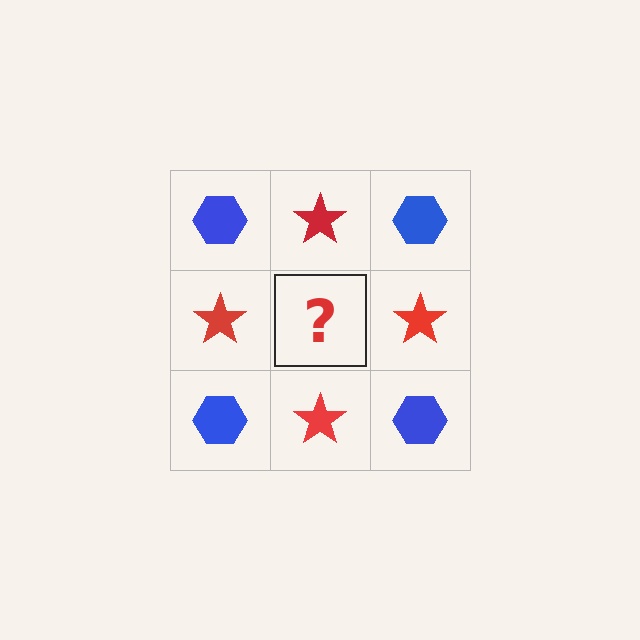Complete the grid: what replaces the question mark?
The question mark should be replaced with a blue hexagon.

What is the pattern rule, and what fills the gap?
The rule is that it alternates blue hexagon and red star in a checkerboard pattern. The gap should be filled with a blue hexagon.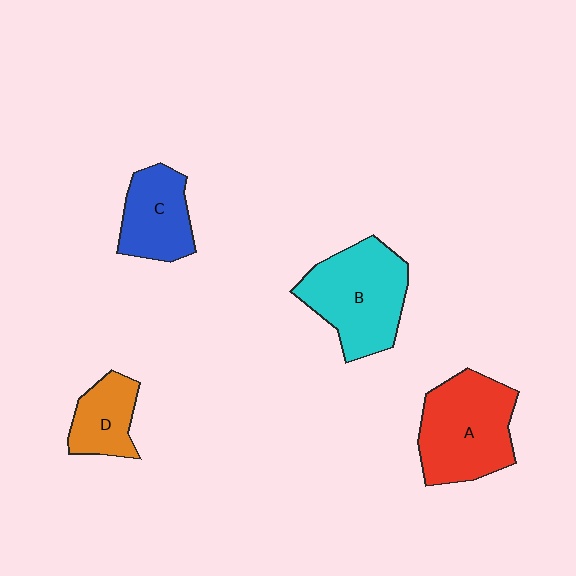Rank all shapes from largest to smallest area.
From largest to smallest: A (red), B (cyan), C (blue), D (orange).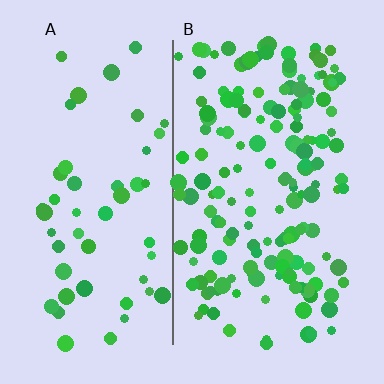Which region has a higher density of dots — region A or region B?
B (the right).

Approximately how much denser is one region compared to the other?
Approximately 3.0× — region B over region A.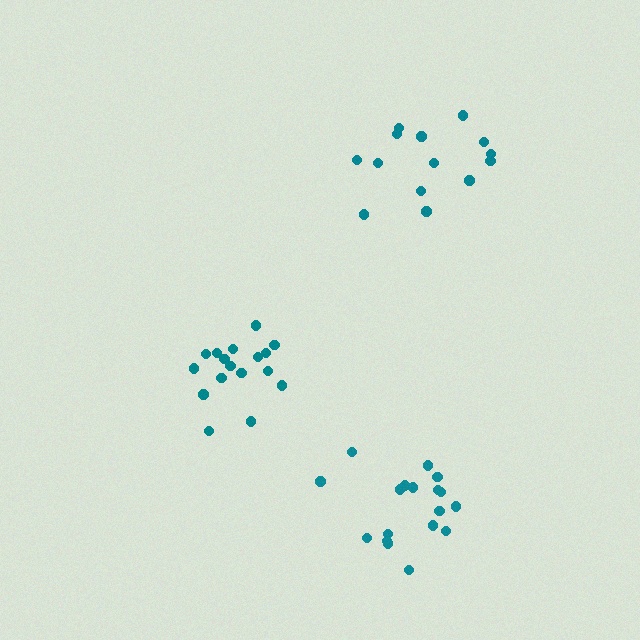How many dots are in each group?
Group 1: 17 dots, Group 2: 14 dots, Group 3: 18 dots (49 total).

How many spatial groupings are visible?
There are 3 spatial groupings.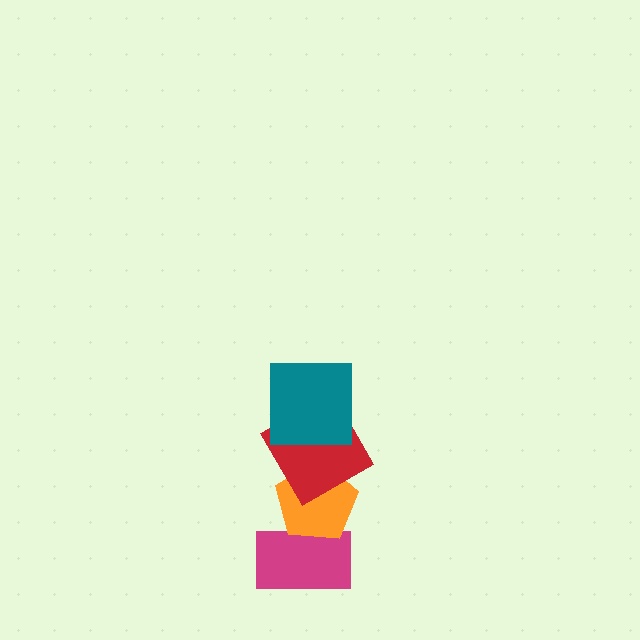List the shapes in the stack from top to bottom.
From top to bottom: the teal square, the red square, the orange pentagon, the magenta rectangle.